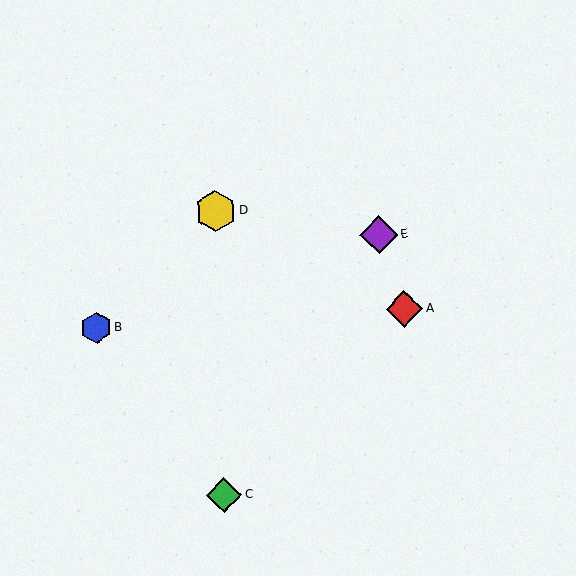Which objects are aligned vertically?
Objects C, D are aligned vertically.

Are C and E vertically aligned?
No, C is at x≈224 and E is at x≈379.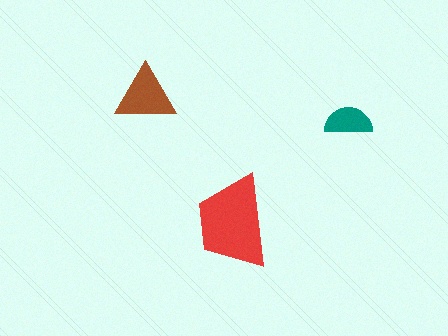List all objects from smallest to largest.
The teal semicircle, the brown triangle, the red trapezoid.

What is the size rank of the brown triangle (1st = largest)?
2nd.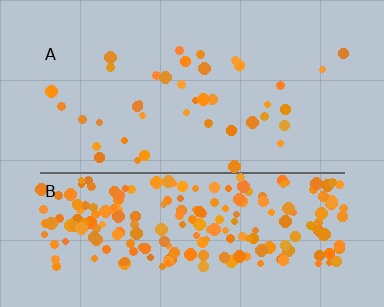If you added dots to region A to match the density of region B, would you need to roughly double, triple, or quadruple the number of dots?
Approximately quadruple.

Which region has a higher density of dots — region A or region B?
B (the bottom).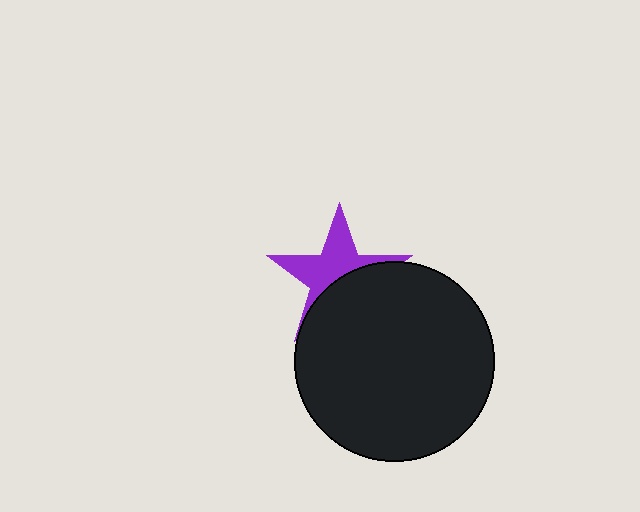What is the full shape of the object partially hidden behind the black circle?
The partially hidden object is a purple star.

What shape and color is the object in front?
The object in front is a black circle.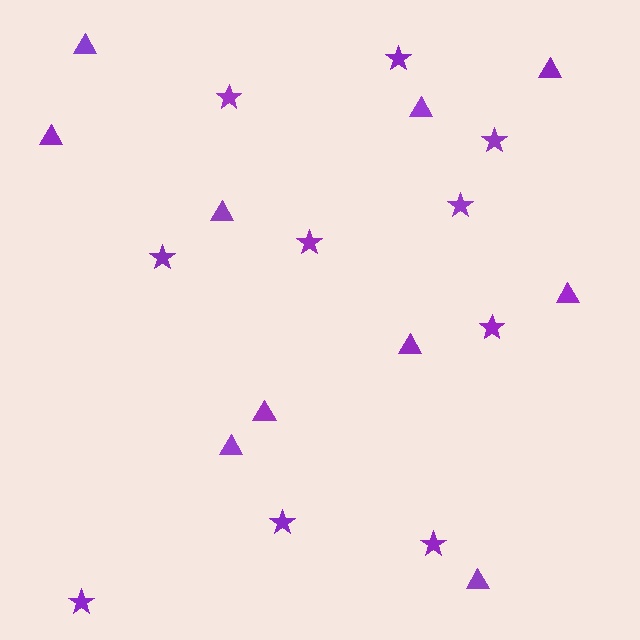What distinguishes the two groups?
There are 2 groups: one group of triangles (10) and one group of stars (10).